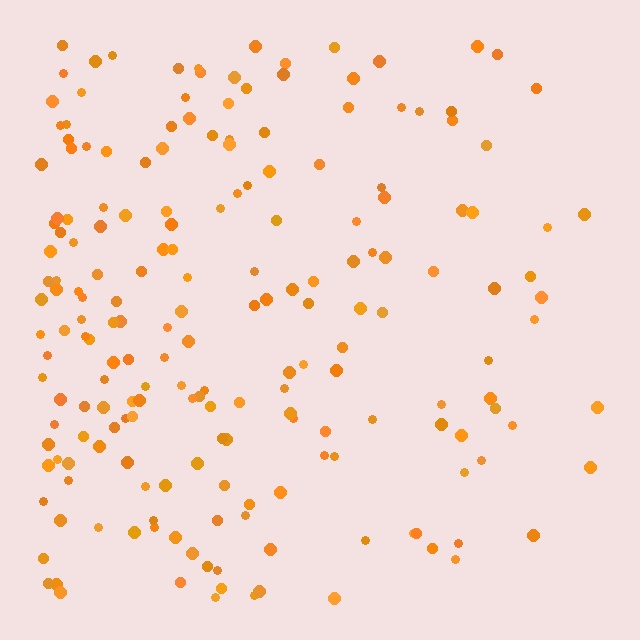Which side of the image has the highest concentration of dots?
The left.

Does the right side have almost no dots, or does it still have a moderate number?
Still a moderate number, just noticeably fewer than the left.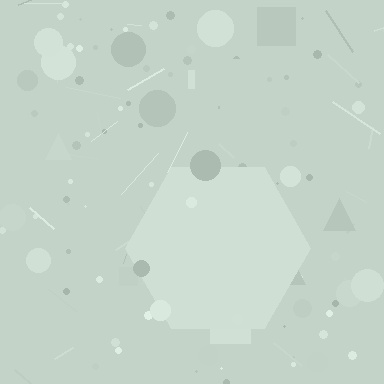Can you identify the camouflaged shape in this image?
The camouflaged shape is a hexagon.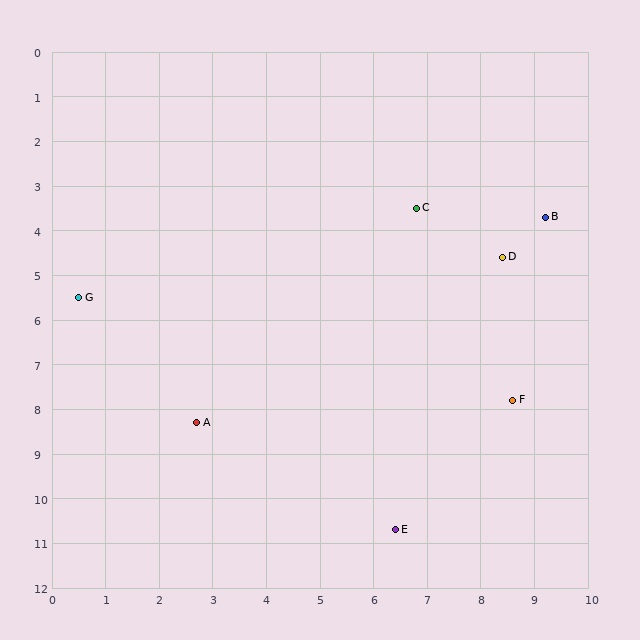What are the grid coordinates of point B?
Point B is at approximately (9.2, 3.7).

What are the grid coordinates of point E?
Point E is at approximately (6.4, 10.7).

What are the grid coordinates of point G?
Point G is at approximately (0.5, 5.5).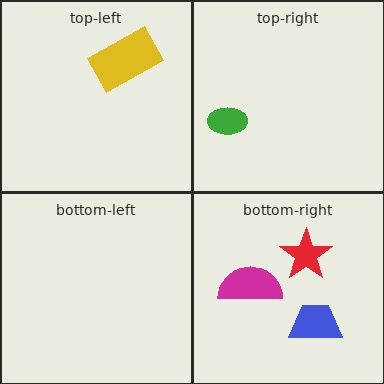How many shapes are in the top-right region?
1.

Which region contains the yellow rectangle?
The top-left region.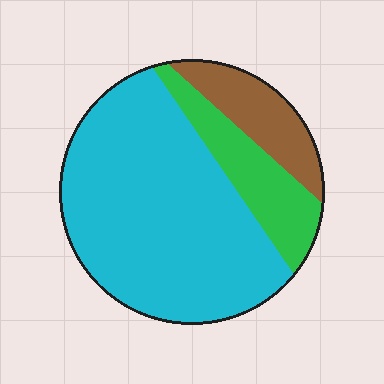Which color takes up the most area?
Cyan, at roughly 70%.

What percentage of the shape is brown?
Brown covers about 15% of the shape.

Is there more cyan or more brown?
Cyan.